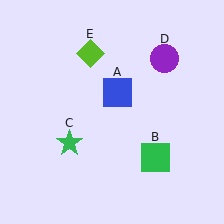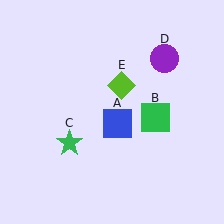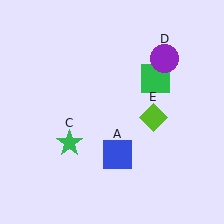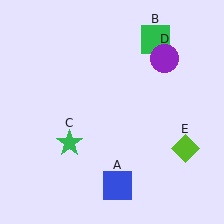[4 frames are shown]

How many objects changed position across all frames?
3 objects changed position: blue square (object A), green square (object B), lime diamond (object E).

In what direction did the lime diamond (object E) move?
The lime diamond (object E) moved down and to the right.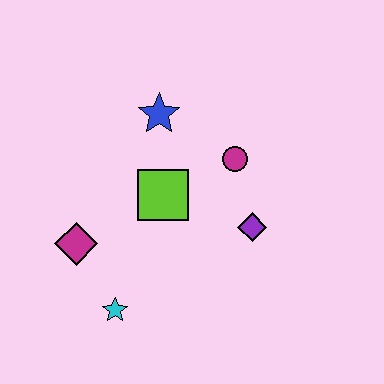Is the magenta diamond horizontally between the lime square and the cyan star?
No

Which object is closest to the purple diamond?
The magenta circle is closest to the purple diamond.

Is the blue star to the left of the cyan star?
No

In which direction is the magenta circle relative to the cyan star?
The magenta circle is above the cyan star.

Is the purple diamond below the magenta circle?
Yes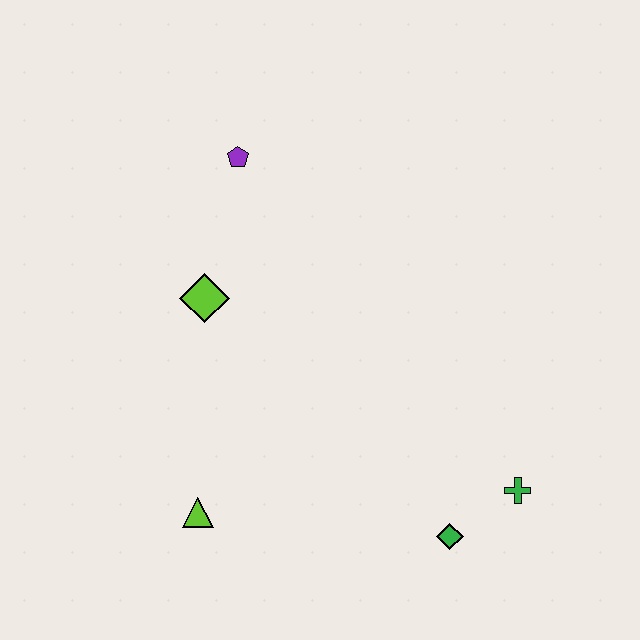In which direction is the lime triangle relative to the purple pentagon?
The lime triangle is below the purple pentagon.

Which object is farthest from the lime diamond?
The green cross is farthest from the lime diamond.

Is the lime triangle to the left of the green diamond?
Yes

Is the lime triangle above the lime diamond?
No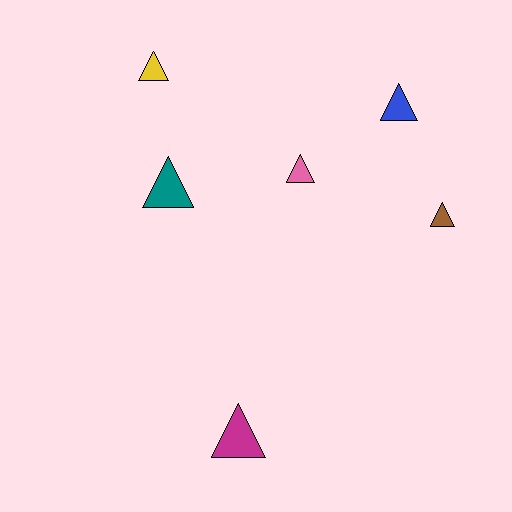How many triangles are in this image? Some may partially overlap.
There are 6 triangles.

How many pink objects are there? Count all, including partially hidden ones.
There is 1 pink object.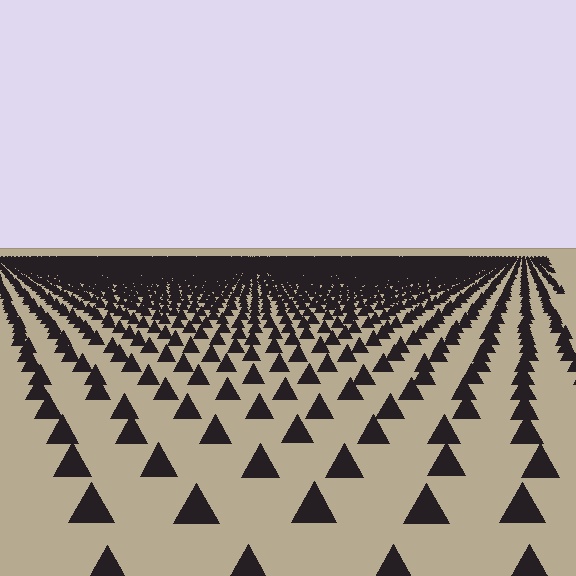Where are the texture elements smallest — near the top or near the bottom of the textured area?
Near the top.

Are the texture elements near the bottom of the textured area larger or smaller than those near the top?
Larger. Near the bottom, elements are closer to the viewer and appear at a bigger on-screen size.